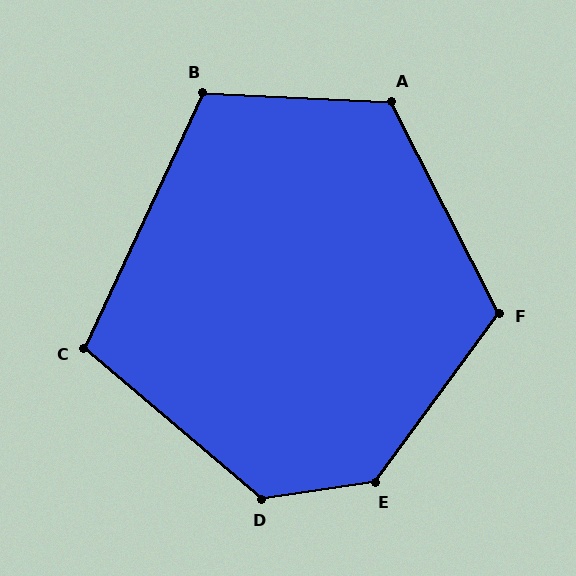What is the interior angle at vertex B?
Approximately 112 degrees (obtuse).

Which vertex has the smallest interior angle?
C, at approximately 105 degrees.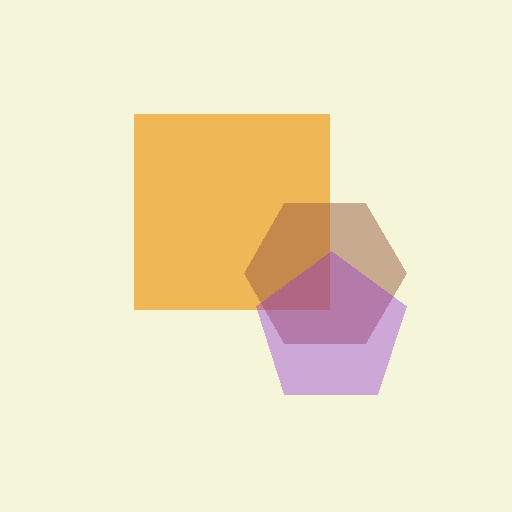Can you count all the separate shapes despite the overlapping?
Yes, there are 3 separate shapes.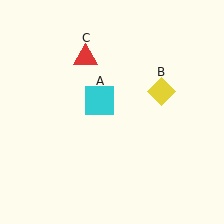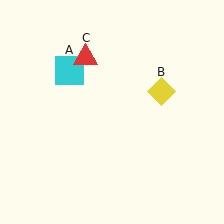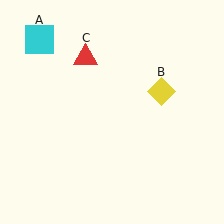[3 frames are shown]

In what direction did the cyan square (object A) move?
The cyan square (object A) moved up and to the left.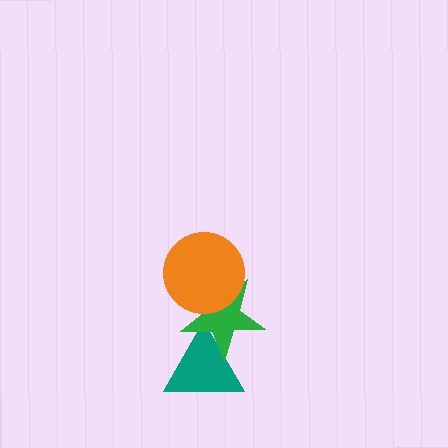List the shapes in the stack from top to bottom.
From top to bottom: the orange circle, the green star, the teal triangle.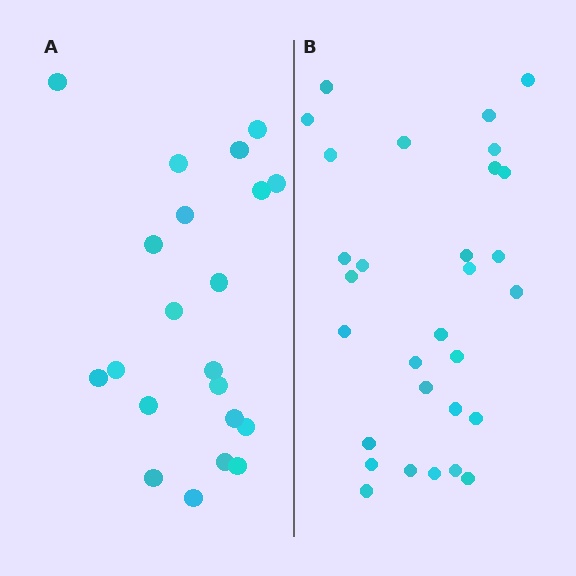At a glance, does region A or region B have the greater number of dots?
Region B (the right region) has more dots.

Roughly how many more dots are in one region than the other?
Region B has roughly 8 or so more dots than region A.